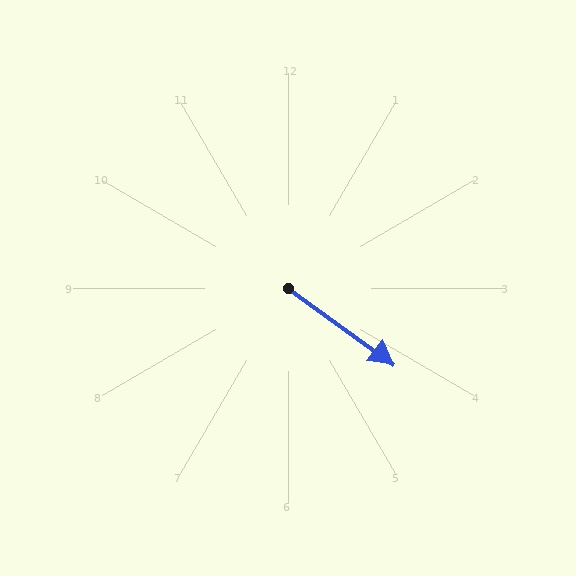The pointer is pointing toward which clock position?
Roughly 4 o'clock.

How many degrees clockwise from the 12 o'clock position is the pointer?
Approximately 126 degrees.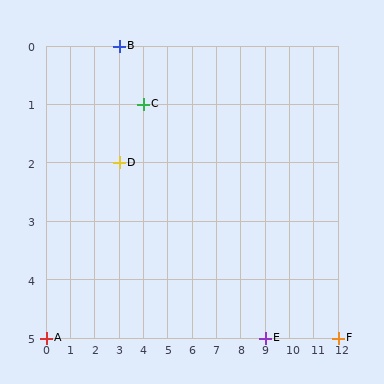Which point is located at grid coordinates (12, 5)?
Point F is at (12, 5).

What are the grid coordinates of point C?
Point C is at grid coordinates (4, 1).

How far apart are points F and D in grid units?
Points F and D are 9 columns and 3 rows apart (about 9.5 grid units diagonally).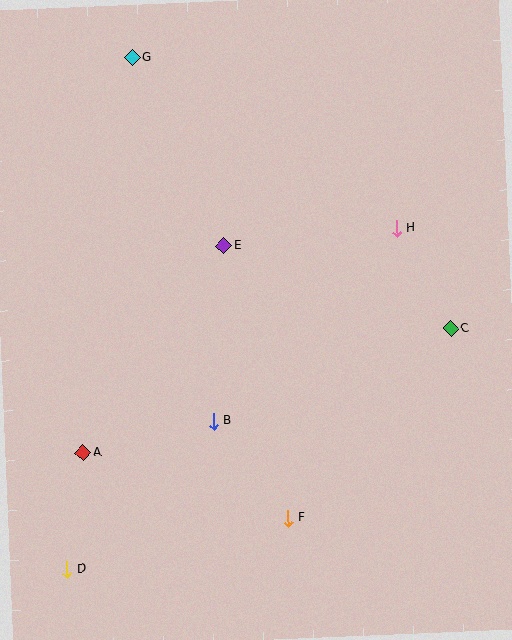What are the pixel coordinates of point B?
Point B is at (213, 421).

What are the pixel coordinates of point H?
Point H is at (397, 228).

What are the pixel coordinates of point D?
Point D is at (67, 569).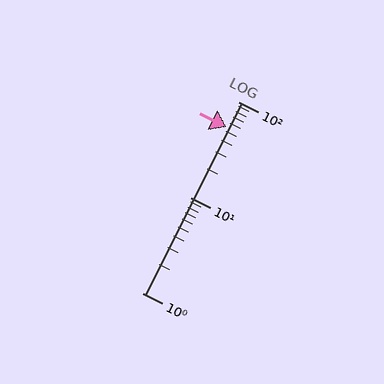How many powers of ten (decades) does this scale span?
The scale spans 2 decades, from 1 to 100.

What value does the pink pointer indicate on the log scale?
The pointer indicates approximately 54.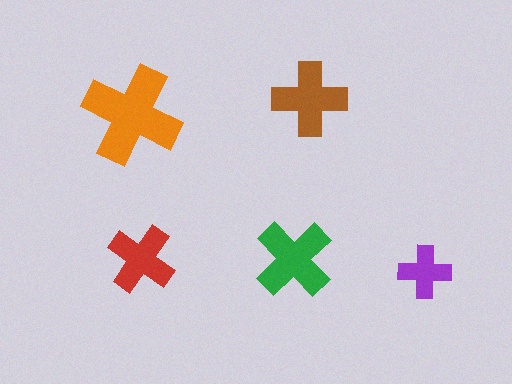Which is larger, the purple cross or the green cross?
The green one.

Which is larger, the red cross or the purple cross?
The red one.